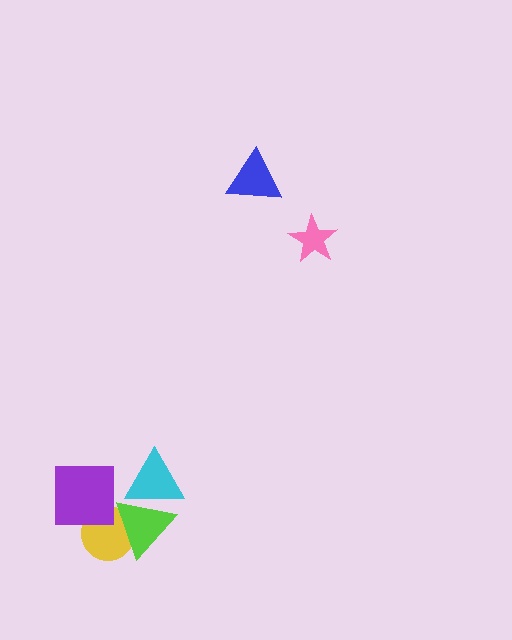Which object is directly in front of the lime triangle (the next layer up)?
The purple square is directly in front of the lime triangle.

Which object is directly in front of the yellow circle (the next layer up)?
The lime triangle is directly in front of the yellow circle.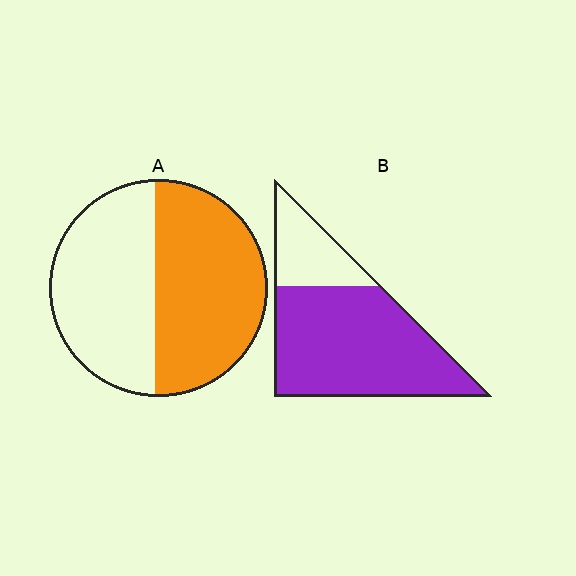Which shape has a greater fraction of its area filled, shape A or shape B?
Shape B.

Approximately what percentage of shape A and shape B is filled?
A is approximately 50% and B is approximately 75%.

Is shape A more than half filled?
Roughly half.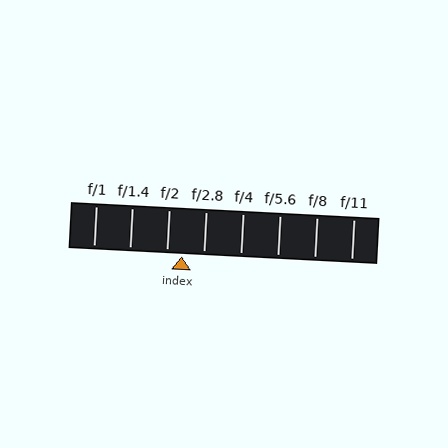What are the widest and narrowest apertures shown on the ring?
The widest aperture shown is f/1 and the narrowest is f/11.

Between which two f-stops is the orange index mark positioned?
The index mark is between f/2 and f/2.8.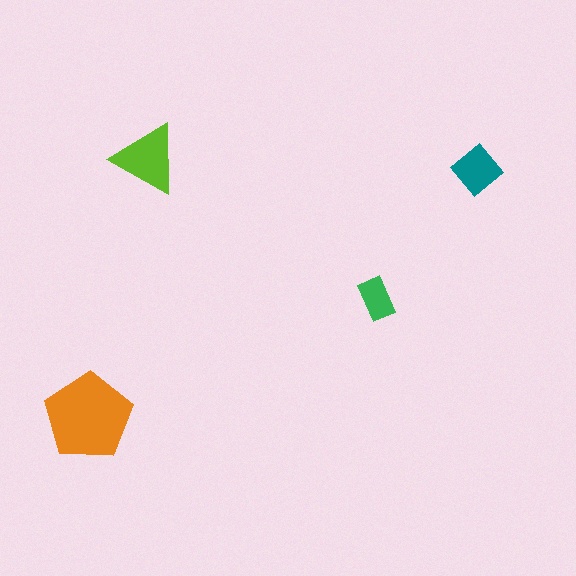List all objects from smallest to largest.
The green rectangle, the teal diamond, the lime triangle, the orange pentagon.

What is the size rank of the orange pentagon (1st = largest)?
1st.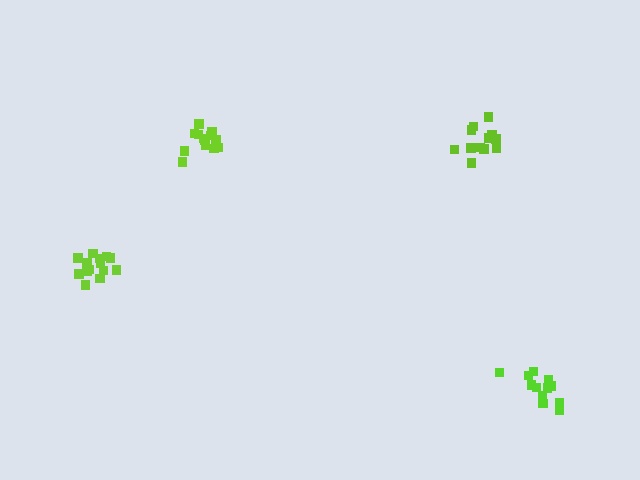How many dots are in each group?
Group 1: 13 dots, Group 2: 14 dots, Group 3: 13 dots, Group 4: 14 dots (54 total).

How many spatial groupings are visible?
There are 4 spatial groupings.